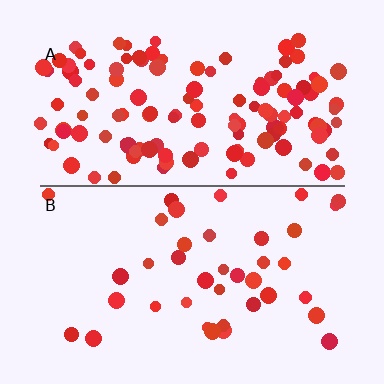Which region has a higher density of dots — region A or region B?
A (the top).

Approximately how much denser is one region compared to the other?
Approximately 3.2× — region A over region B.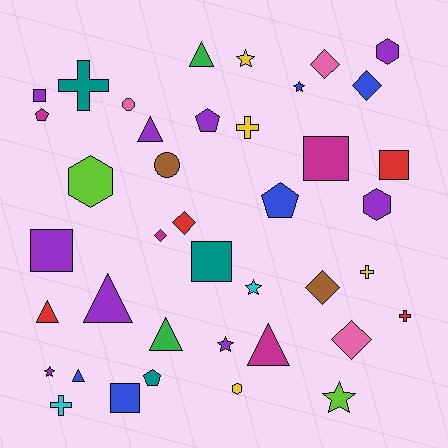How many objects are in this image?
There are 40 objects.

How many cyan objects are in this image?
There are 2 cyan objects.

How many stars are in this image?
There are 6 stars.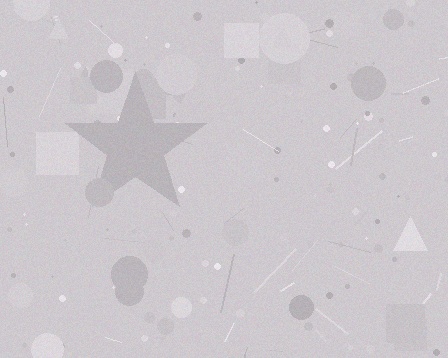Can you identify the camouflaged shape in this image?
The camouflaged shape is a star.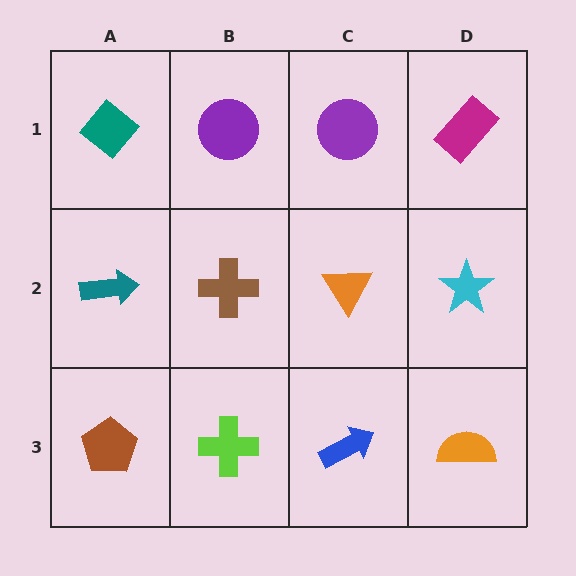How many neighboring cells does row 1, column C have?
3.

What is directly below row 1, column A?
A teal arrow.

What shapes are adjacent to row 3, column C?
An orange triangle (row 2, column C), a lime cross (row 3, column B), an orange semicircle (row 3, column D).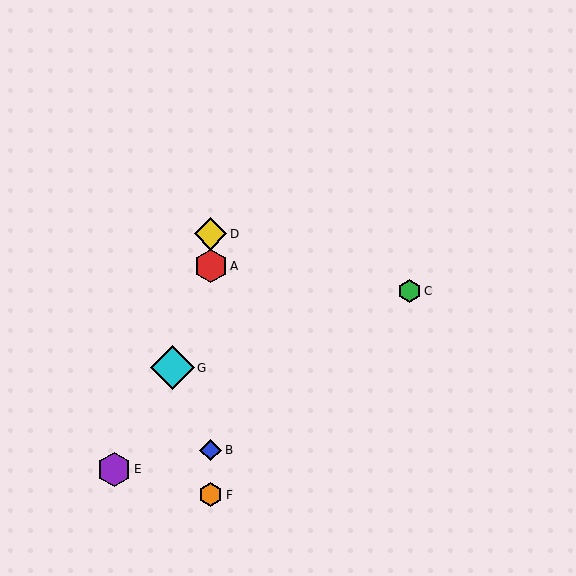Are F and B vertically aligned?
Yes, both are at x≈211.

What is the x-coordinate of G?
Object G is at x≈172.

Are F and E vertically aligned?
No, F is at x≈211 and E is at x≈114.